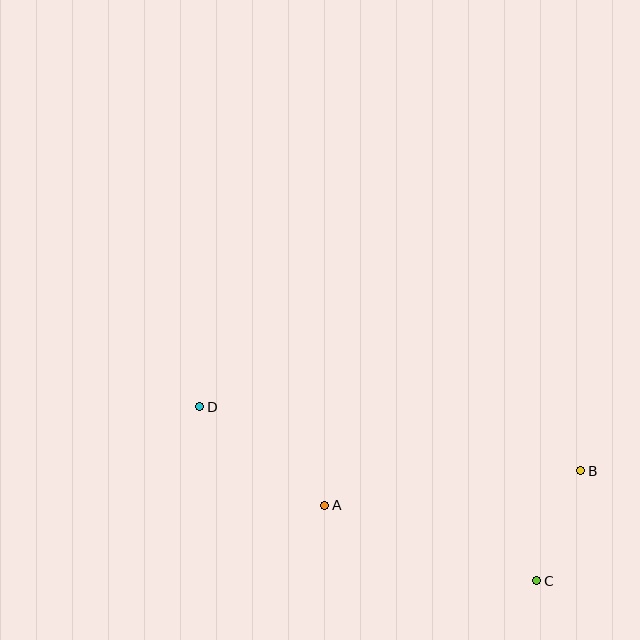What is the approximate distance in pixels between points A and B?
The distance between A and B is approximately 259 pixels.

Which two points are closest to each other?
Points B and C are closest to each other.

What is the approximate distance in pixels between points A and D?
The distance between A and D is approximately 159 pixels.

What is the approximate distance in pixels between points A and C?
The distance between A and C is approximately 225 pixels.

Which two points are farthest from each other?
Points B and D are farthest from each other.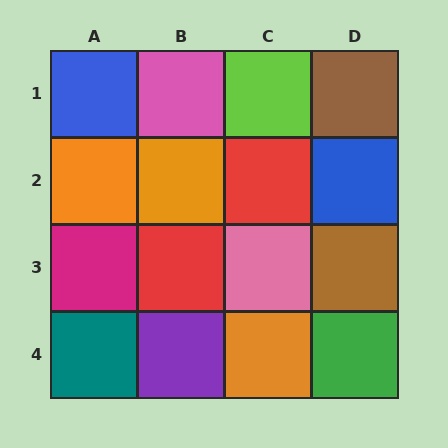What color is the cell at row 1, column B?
Pink.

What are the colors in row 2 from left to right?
Orange, orange, red, blue.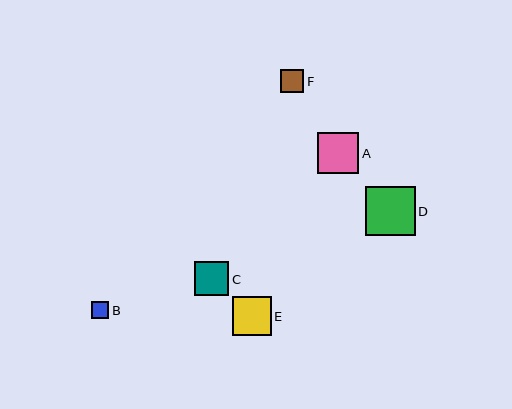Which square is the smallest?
Square B is the smallest with a size of approximately 18 pixels.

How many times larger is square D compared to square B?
Square D is approximately 2.8 times the size of square B.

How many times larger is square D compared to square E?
Square D is approximately 1.3 times the size of square E.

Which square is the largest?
Square D is the largest with a size of approximately 50 pixels.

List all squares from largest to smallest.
From largest to smallest: D, A, E, C, F, B.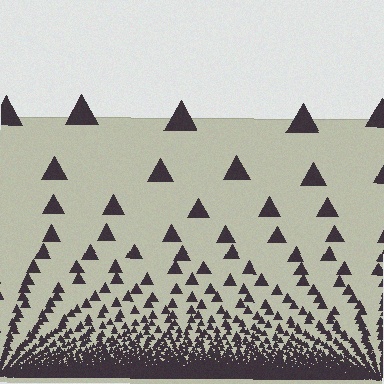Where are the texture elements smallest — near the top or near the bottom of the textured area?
Near the bottom.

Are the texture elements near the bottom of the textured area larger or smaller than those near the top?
Smaller. The gradient is inverted — elements near the bottom are smaller and denser.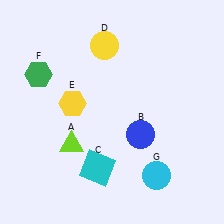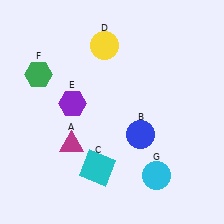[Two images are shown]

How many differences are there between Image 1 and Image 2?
There are 2 differences between the two images.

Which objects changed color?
A changed from lime to magenta. E changed from yellow to purple.